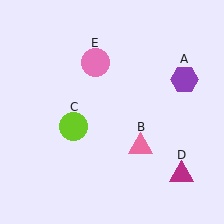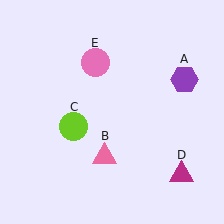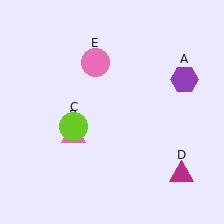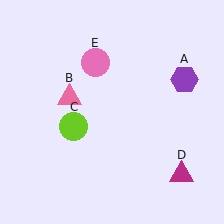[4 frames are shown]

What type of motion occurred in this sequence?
The pink triangle (object B) rotated clockwise around the center of the scene.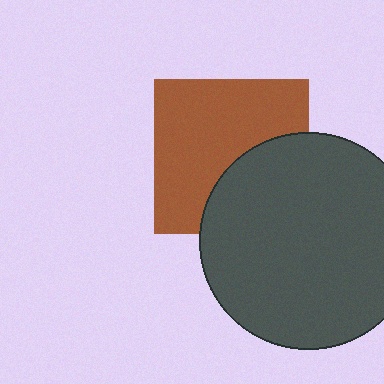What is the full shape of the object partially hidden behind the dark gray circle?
The partially hidden object is a brown square.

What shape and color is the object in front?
The object in front is a dark gray circle.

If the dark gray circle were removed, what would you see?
You would see the complete brown square.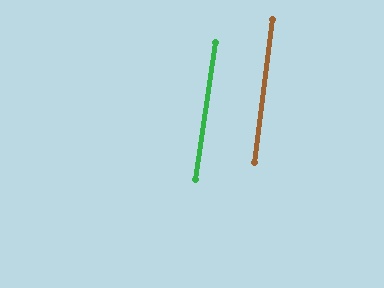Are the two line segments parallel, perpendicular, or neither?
Parallel — their directions differ by only 1.0°.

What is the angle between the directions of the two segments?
Approximately 1 degree.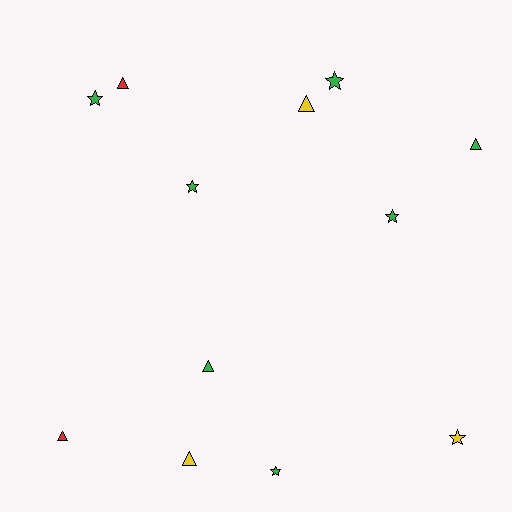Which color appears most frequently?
Green, with 7 objects.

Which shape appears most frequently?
Star, with 6 objects.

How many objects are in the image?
There are 12 objects.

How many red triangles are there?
There are 2 red triangles.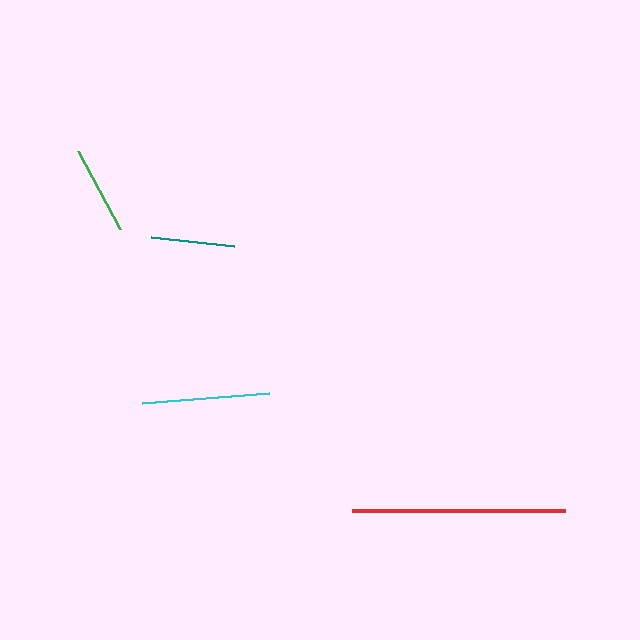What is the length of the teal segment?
The teal segment is approximately 83 pixels long.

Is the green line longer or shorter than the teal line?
The green line is longer than the teal line.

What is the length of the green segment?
The green segment is approximately 89 pixels long.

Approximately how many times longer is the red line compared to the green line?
The red line is approximately 2.4 times the length of the green line.